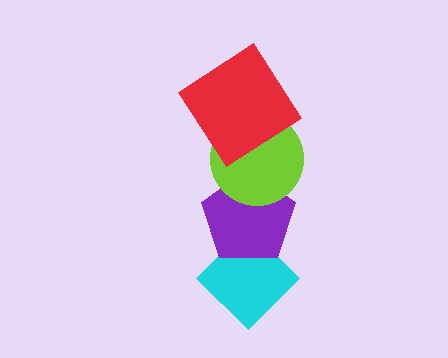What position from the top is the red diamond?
The red diamond is 1st from the top.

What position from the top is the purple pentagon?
The purple pentagon is 3rd from the top.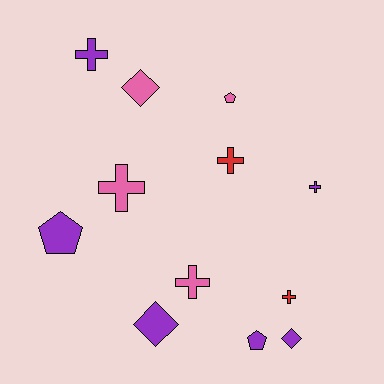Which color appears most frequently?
Purple, with 6 objects.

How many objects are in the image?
There are 12 objects.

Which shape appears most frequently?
Cross, with 6 objects.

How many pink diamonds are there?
There is 1 pink diamond.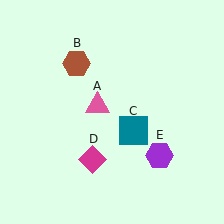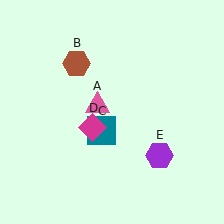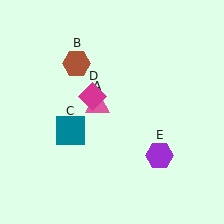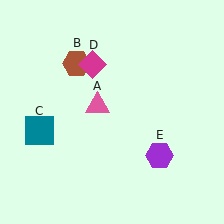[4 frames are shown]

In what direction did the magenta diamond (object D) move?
The magenta diamond (object D) moved up.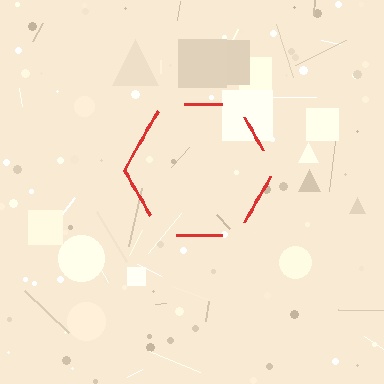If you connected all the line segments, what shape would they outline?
They would outline a hexagon.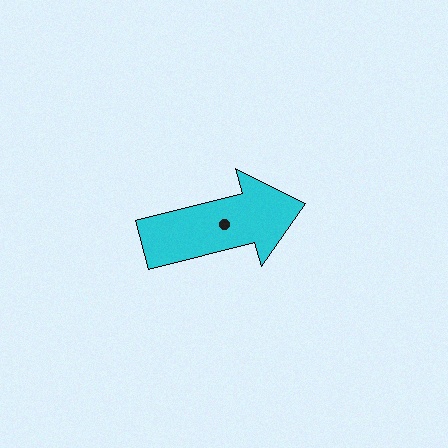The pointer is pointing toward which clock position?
Roughly 3 o'clock.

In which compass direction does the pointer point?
East.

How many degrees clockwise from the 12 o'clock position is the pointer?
Approximately 76 degrees.